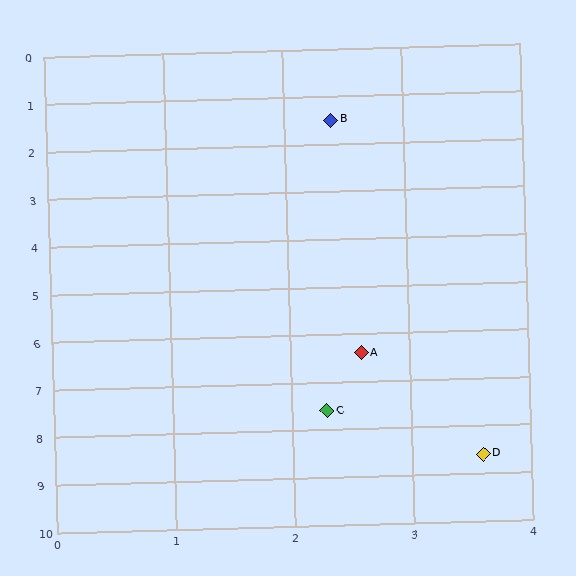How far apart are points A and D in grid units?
Points A and D are about 2.4 grid units apart.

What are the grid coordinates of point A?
Point A is at approximately (2.6, 6.4).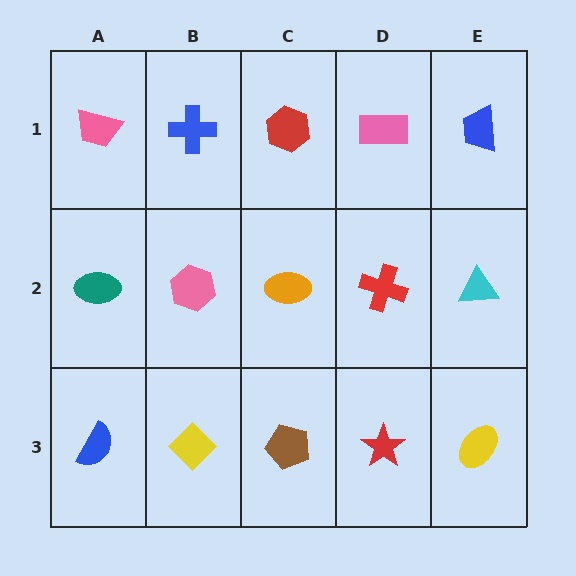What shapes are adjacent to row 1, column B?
A pink hexagon (row 2, column B), a pink trapezoid (row 1, column A), a red hexagon (row 1, column C).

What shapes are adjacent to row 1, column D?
A red cross (row 2, column D), a red hexagon (row 1, column C), a blue trapezoid (row 1, column E).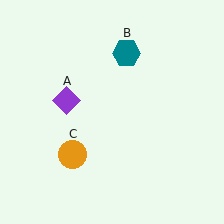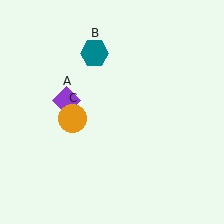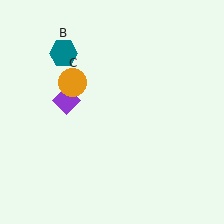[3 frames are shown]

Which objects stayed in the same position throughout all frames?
Purple diamond (object A) remained stationary.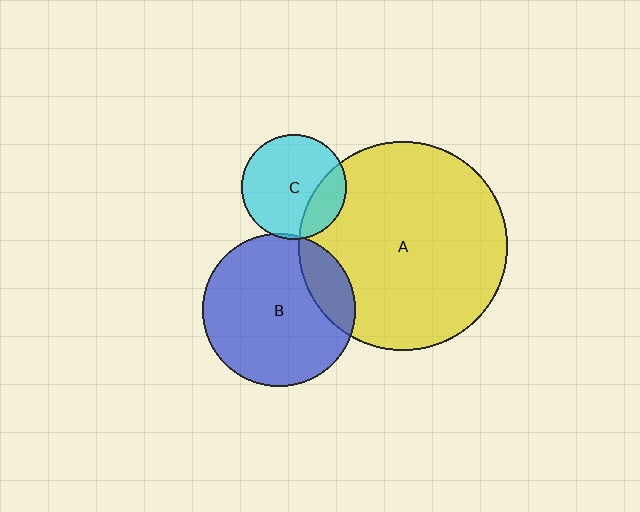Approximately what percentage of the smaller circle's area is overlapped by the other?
Approximately 25%.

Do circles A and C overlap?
Yes.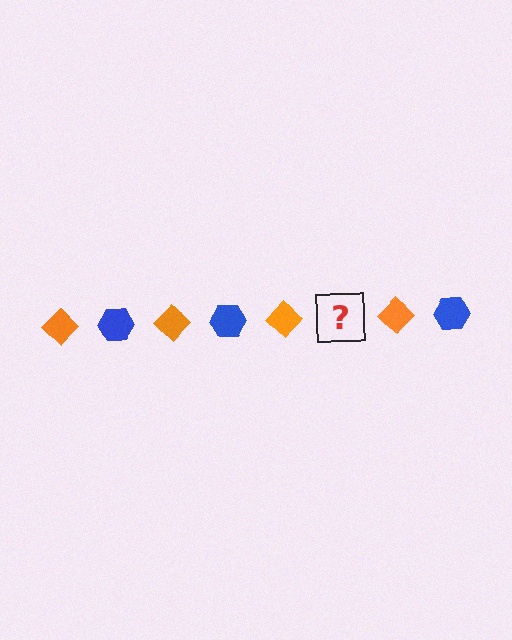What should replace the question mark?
The question mark should be replaced with a blue hexagon.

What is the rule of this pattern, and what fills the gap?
The rule is that the pattern alternates between orange diamond and blue hexagon. The gap should be filled with a blue hexagon.